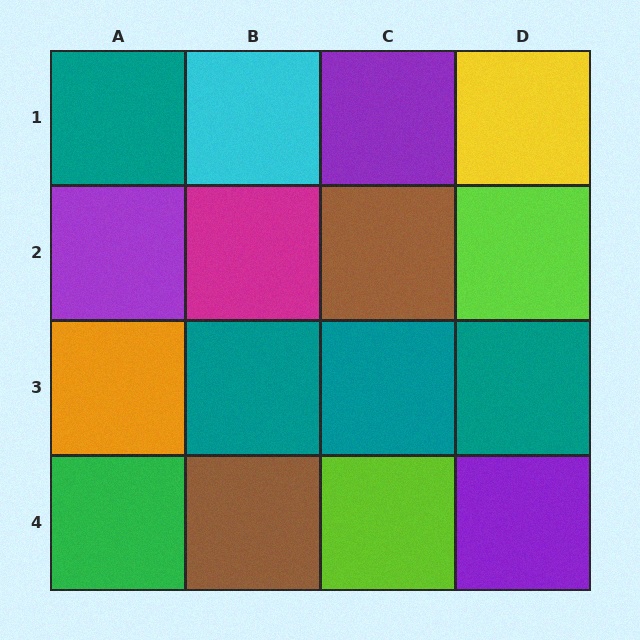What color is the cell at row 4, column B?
Brown.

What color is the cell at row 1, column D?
Yellow.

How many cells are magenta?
1 cell is magenta.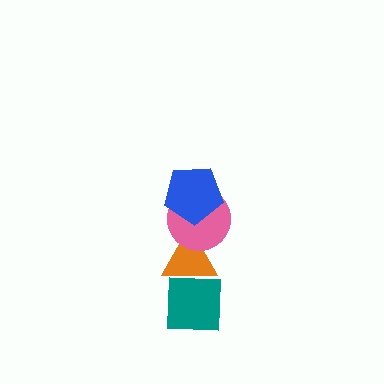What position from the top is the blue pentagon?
The blue pentagon is 1st from the top.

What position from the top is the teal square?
The teal square is 4th from the top.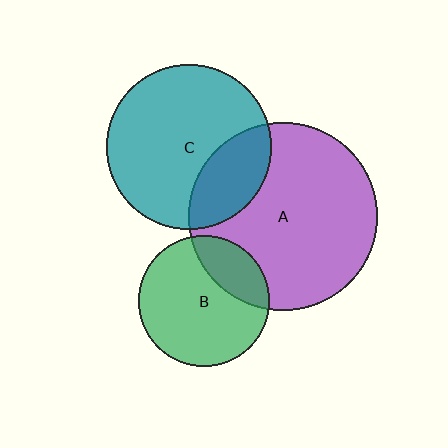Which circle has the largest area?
Circle A (purple).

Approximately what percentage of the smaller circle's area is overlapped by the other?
Approximately 25%.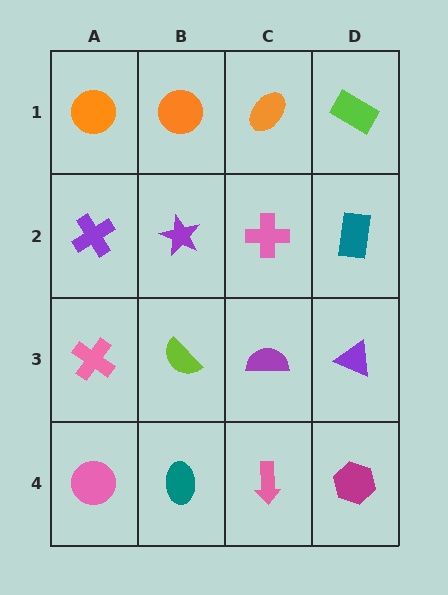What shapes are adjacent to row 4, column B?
A lime semicircle (row 3, column B), a pink circle (row 4, column A), a pink arrow (row 4, column C).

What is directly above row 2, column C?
An orange ellipse.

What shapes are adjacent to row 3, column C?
A pink cross (row 2, column C), a pink arrow (row 4, column C), a lime semicircle (row 3, column B), a purple triangle (row 3, column D).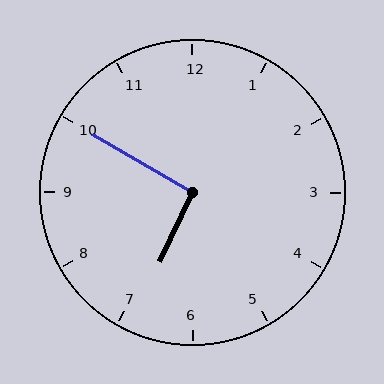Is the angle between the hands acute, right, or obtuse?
It is right.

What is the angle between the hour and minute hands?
Approximately 95 degrees.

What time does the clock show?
6:50.